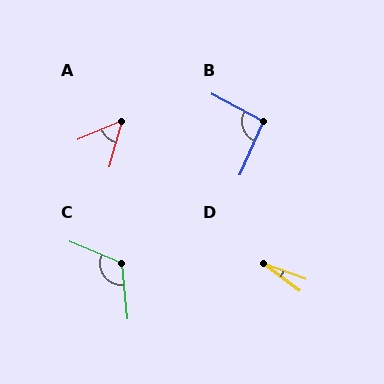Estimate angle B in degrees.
Approximately 94 degrees.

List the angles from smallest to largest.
D (17°), A (51°), B (94°), C (118°).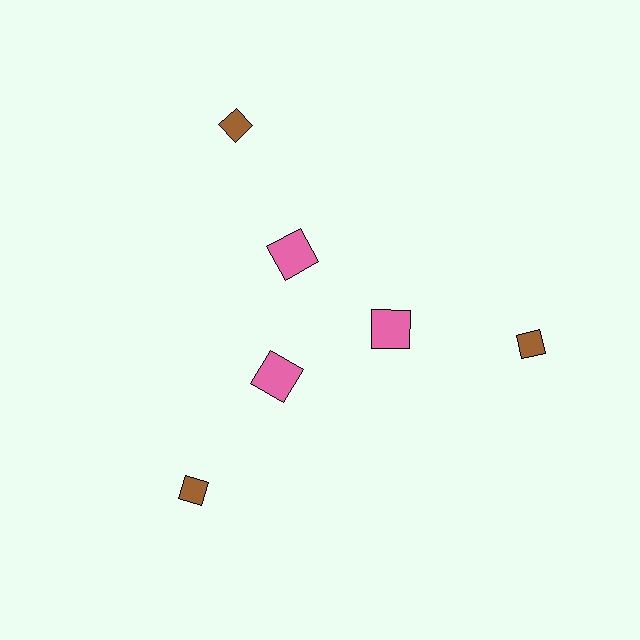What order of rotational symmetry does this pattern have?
This pattern has 3-fold rotational symmetry.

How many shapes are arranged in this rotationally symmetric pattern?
There are 6 shapes, arranged in 3 groups of 2.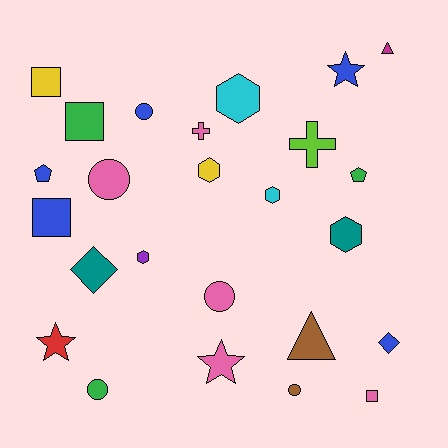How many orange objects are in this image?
There are no orange objects.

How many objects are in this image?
There are 25 objects.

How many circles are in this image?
There are 5 circles.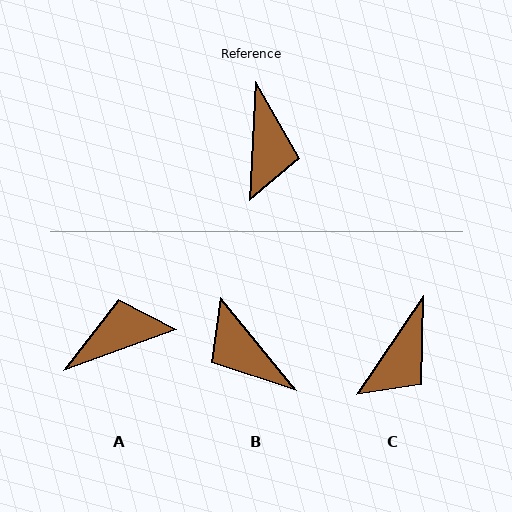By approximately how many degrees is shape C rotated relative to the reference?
Approximately 31 degrees clockwise.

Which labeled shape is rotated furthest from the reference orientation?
B, about 138 degrees away.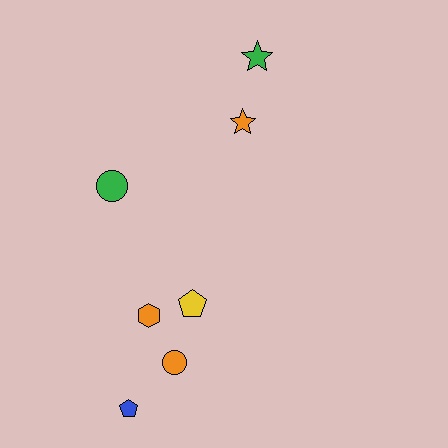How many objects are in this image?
There are 7 objects.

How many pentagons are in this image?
There are 2 pentagons.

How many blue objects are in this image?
There is 1 blue object.